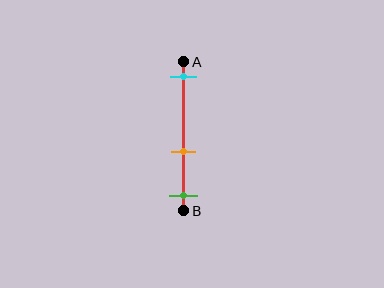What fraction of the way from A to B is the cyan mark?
The cyan mark is approximately 10% (0.1) of the way from A to B.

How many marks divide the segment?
There are 3 marks dividing the segment.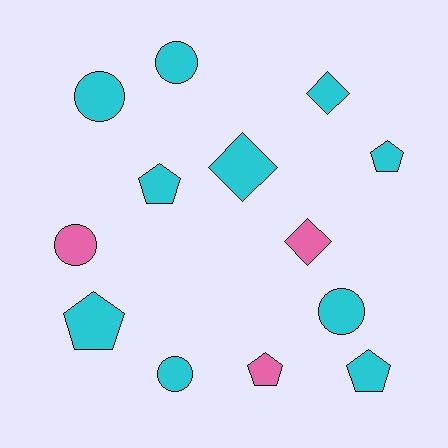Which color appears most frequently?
Cyan, with 10 objects.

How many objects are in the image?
There are 13 objects.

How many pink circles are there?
There is 1 pink circle.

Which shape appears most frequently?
Circle, with 5 objects.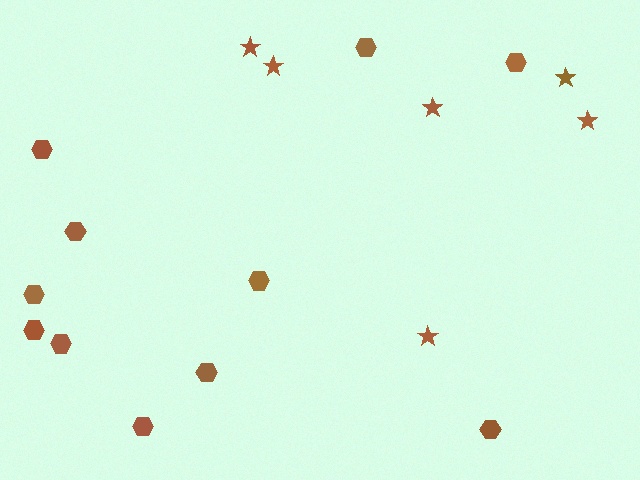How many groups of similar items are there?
There are 2 groups: one group of stars (6) and one group of hexagons (11).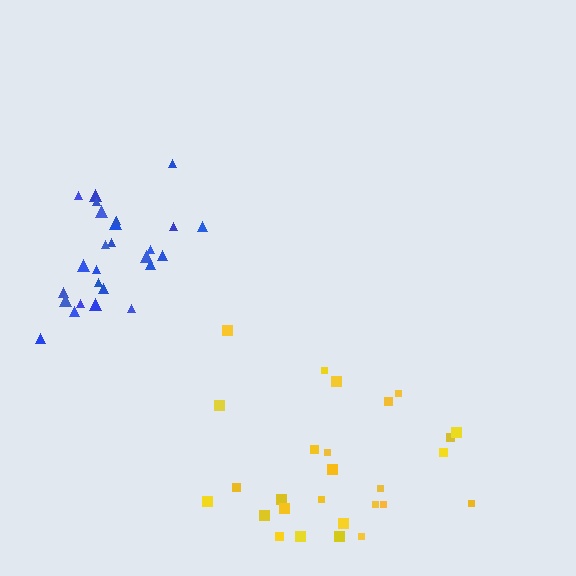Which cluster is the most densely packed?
Blue.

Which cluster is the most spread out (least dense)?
Yellow.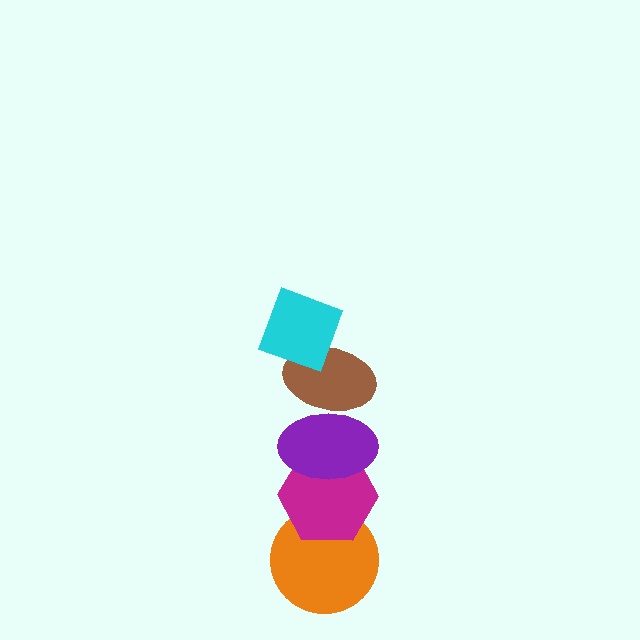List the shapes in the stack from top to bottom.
From top to bottom: the cyan diamond, the brown ellipse, the purple ellipse, the magenta hexagon, the orange circle.